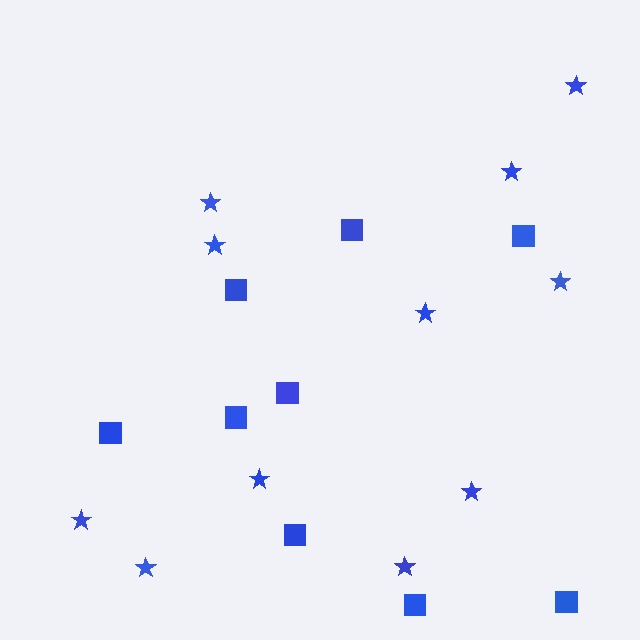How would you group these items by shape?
There are 2 groups: one group of squares (9) and one group of stars (11).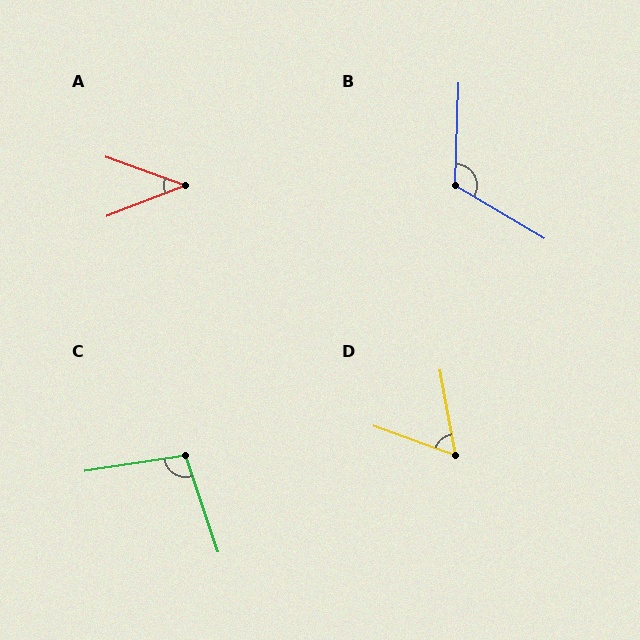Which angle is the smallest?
A, at approximately 41 degrees.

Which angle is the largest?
B, at approximately 118 degrees.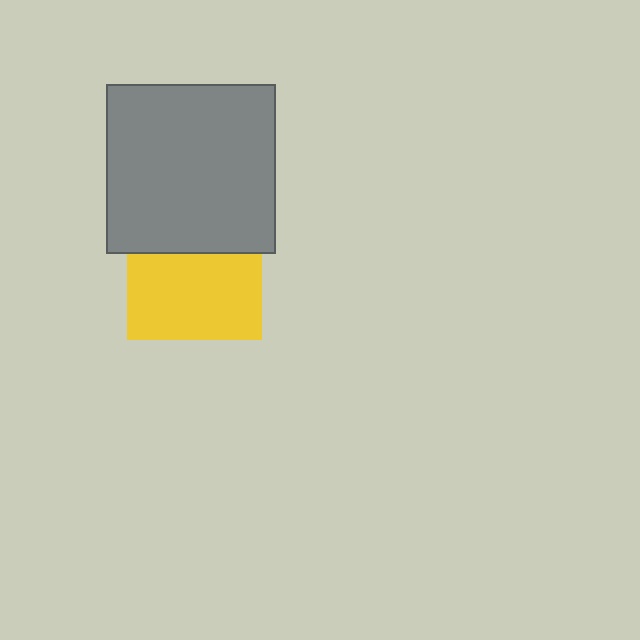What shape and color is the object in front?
The object in front is a gray square.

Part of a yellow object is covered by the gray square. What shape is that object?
It is a square.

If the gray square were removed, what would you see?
You would see the complete yellow square.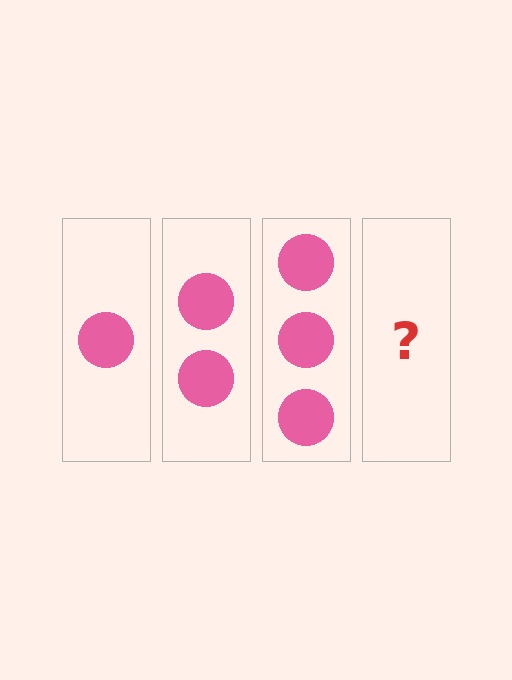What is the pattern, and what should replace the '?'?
The pattern is that each step adds one more circle. The '?' should be 4 circles.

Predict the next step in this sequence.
The next step is 4 circles.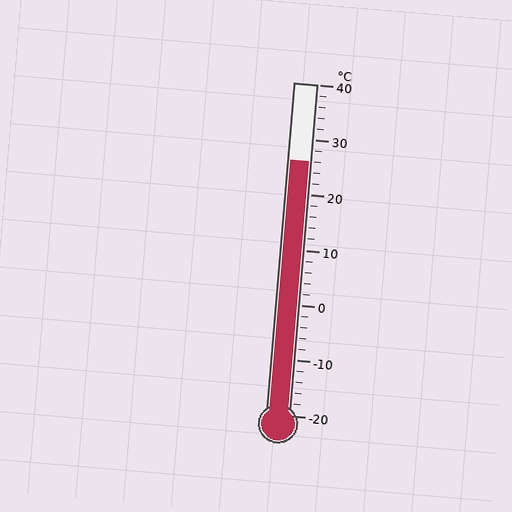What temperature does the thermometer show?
The thermometer shows approximately 26°C.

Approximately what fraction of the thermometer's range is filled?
The thermometer is filled to approximately 75% of its range.